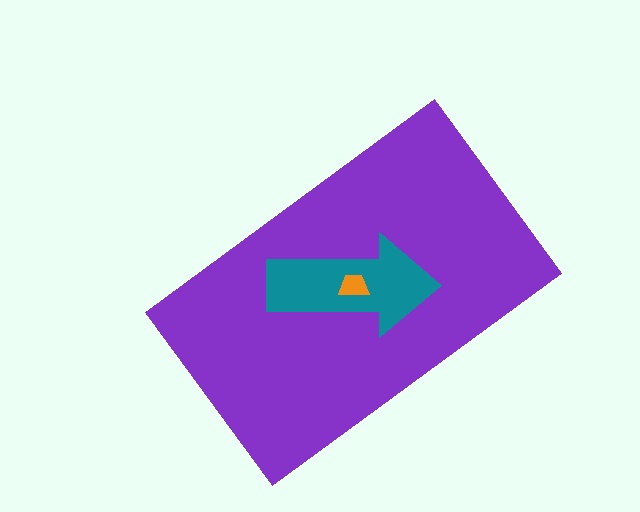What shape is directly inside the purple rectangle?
The teal arrow.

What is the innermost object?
The orange trapezoid.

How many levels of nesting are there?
3.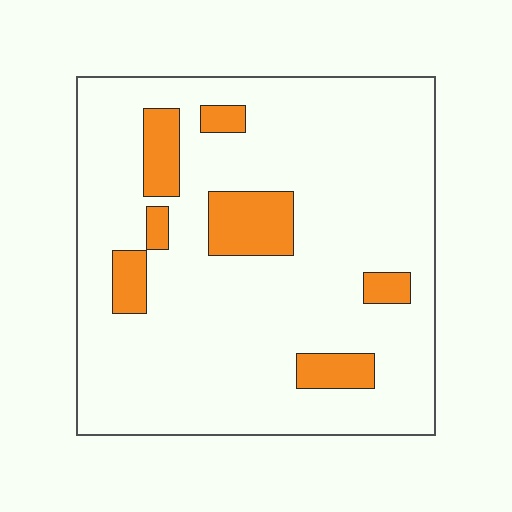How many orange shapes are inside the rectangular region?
7.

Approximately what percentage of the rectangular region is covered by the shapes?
Approximately 15%.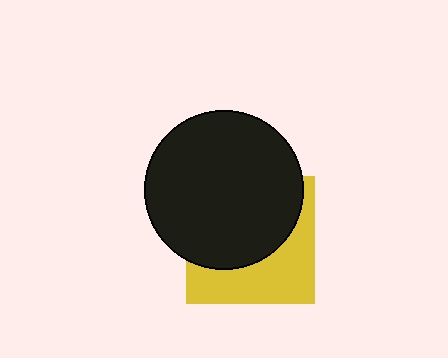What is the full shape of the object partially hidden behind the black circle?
The partially hidden object is a yellow square.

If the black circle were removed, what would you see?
You would see the complete yellow square.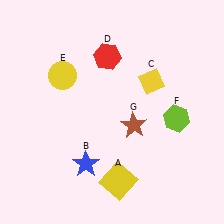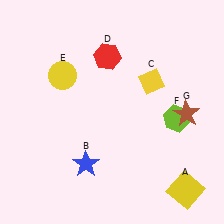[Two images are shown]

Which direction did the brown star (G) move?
The brown star (G) moved right.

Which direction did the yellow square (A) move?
The yellow square (A) moved right.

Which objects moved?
The objects that moved are: the yellow square (A), the brown star (G).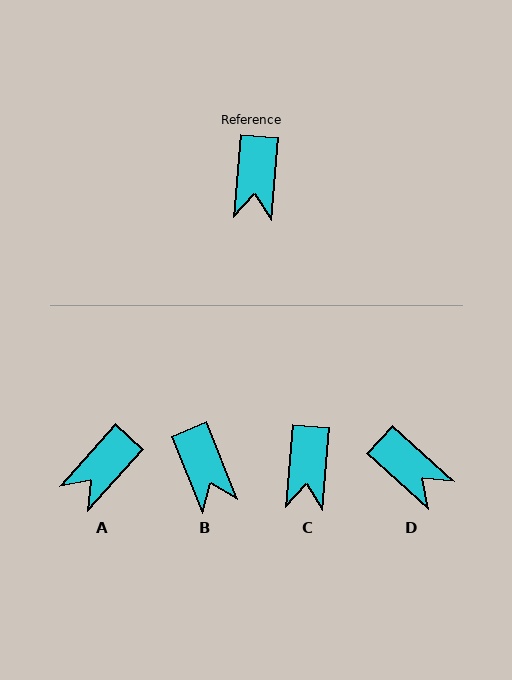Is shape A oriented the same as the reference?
No, it is off by about 37 degrees.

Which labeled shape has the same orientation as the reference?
C.